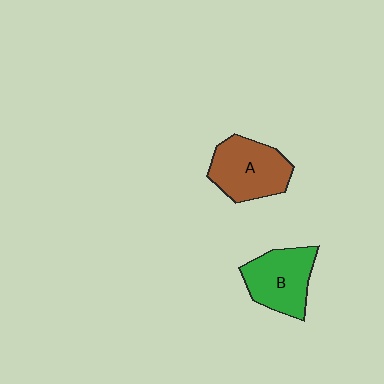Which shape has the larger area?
Shape A (brown).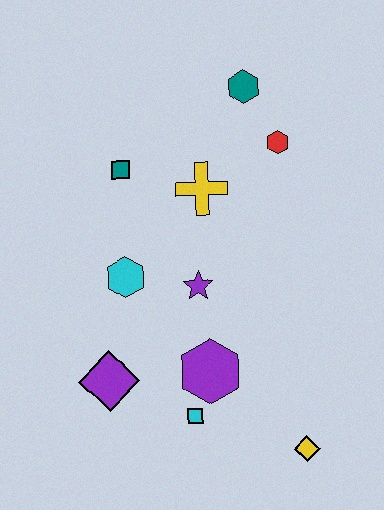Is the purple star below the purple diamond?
No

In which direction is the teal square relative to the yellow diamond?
The teal square is above the yellow diamond.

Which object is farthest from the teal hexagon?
The yellow diamond is farthest from the teal hexagon.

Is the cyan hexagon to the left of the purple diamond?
No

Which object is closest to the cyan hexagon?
The purple star is closest to the cyan hexagon.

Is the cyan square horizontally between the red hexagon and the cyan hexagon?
Yes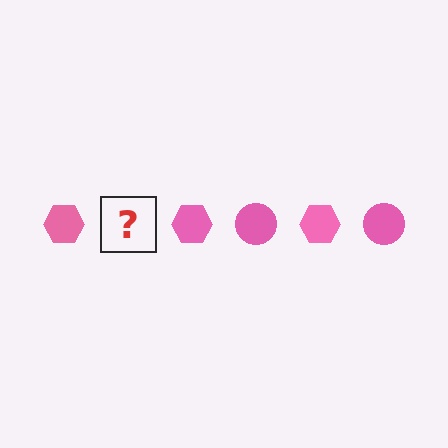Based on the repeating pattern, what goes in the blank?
The blank should be a pink circle.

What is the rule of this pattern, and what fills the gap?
The rule is that the pattern cycles through hexagon, circle shapes in pink. The gap should be filled with a pink circle.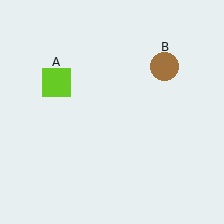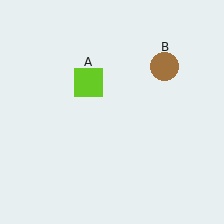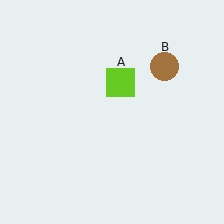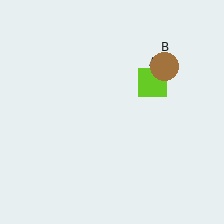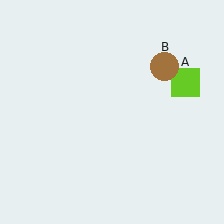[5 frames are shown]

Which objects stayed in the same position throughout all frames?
Brown circle (object B) remained stationary.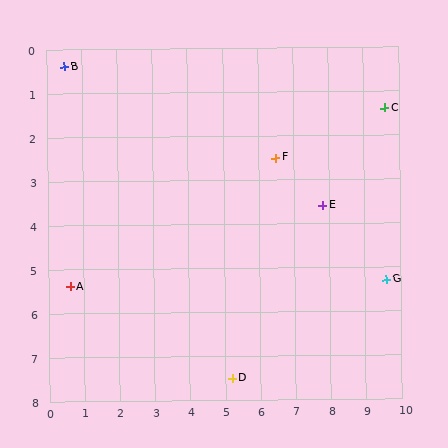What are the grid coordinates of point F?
Point F is at approximately (6.5, 2.5).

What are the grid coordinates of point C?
Point C is at approximately (9.6, 1.4).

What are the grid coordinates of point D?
Point D is at approximately (5.2, 7.5).